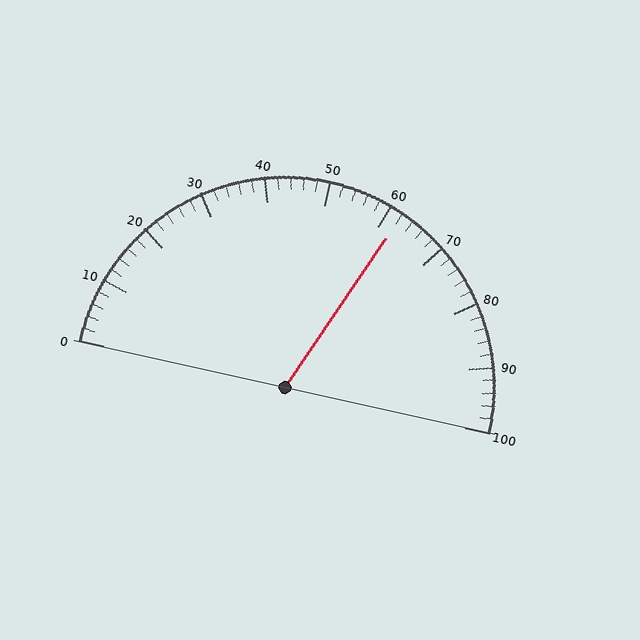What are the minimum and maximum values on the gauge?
The gauge ranges from 0 to 100.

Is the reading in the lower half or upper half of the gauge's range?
The reading is in the upper half of the range (0 to 100).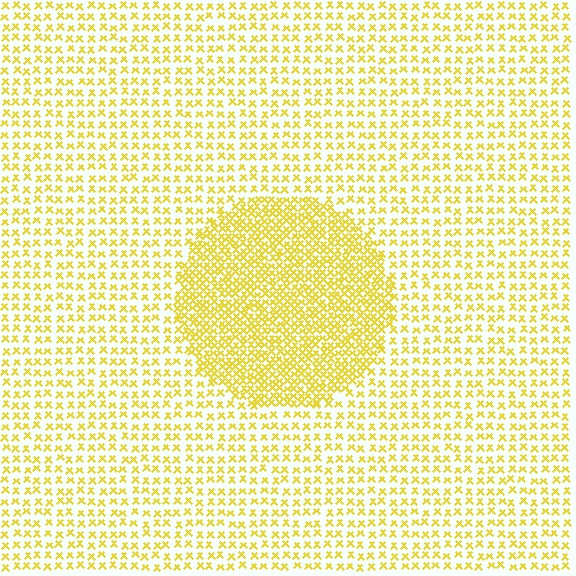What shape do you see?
I see a circle.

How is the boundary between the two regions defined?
The boundary is defined by a change in element density (approximately 2.2x ratio). All elements are the same color, size, and shape.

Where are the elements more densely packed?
The elements are more densely packed inside the circle boundary.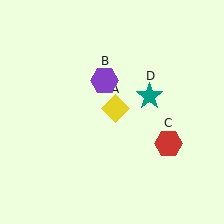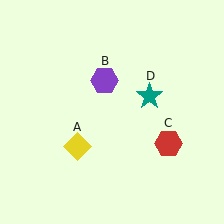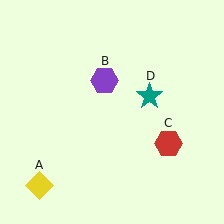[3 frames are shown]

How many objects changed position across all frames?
1 object changed position: yellow diamond (object A).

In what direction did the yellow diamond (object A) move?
The yellow diamond (object A) moved down and to the left.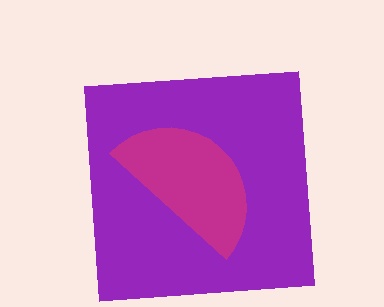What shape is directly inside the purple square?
The magenta semicircle.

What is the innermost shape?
The magenta semicircle.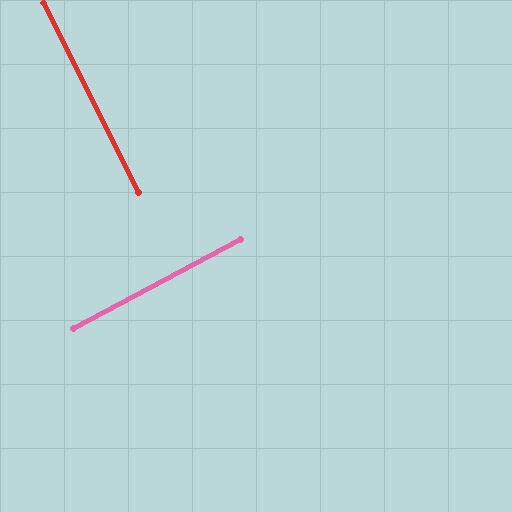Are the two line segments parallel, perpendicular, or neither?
Perpendicular — they meet at approximately 88°.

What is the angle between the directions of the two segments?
Approximately 88 degrees.